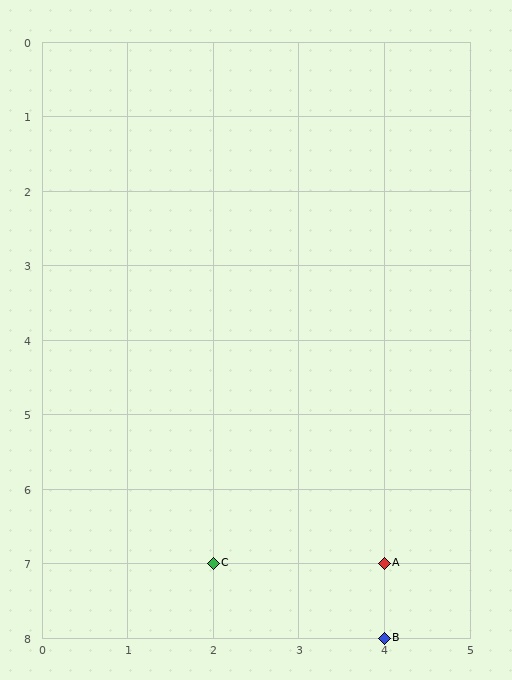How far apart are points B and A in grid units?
Points B and A are 1 row apart.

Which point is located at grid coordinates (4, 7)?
Point A is at (4, 7).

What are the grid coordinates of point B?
Point B is at grid coordinates (4, 8).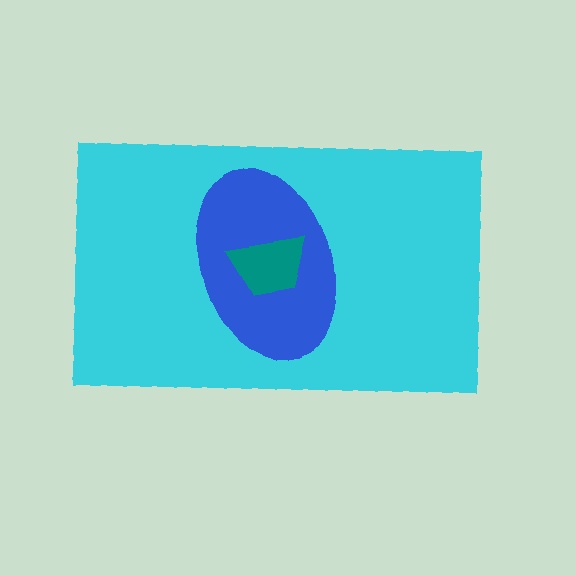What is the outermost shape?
The cyan rectangle.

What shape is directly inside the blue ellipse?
The teal trapezoid.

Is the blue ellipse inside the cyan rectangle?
Yes.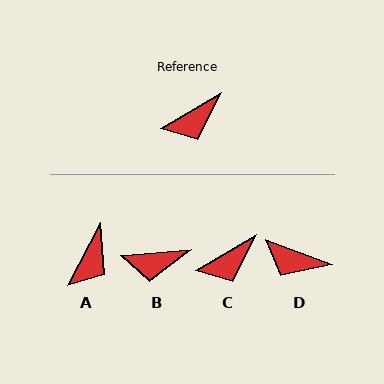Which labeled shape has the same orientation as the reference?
C.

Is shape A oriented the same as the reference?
No, it is off by about 32 degrees.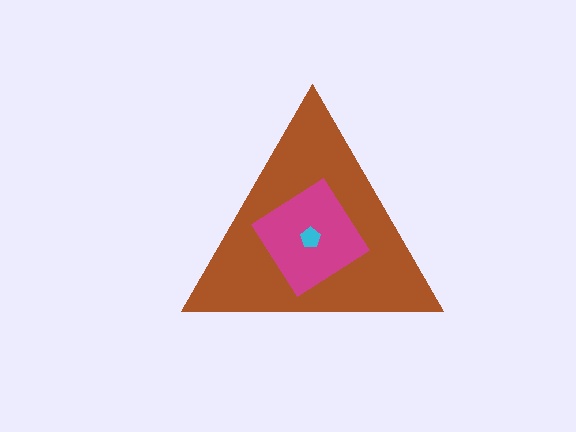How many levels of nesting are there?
3.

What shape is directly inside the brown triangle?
The magenta diamond.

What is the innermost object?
The cyan pentagon.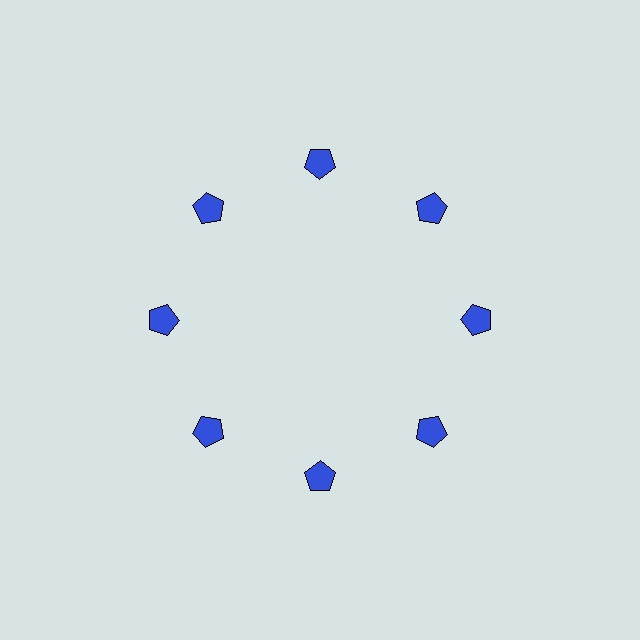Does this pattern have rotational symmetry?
Yes, this pattern has 8-fold rotational symmetry. It looks the same after rotating 45 degrees around the center.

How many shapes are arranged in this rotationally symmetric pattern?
There are 8 shapes, arranged in 8 groups of 1.